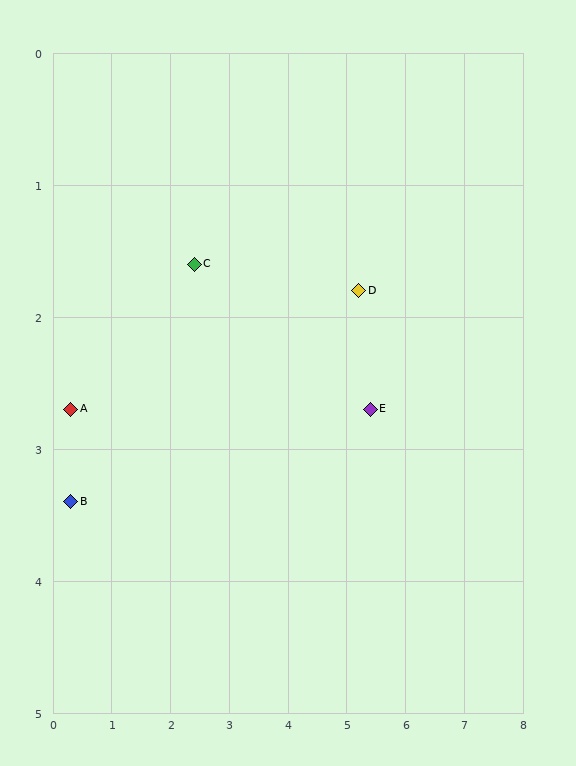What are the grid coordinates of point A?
Point A is at approximately (0.3, 2.7).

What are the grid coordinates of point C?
Point C is at approximately (2.4, 1.6).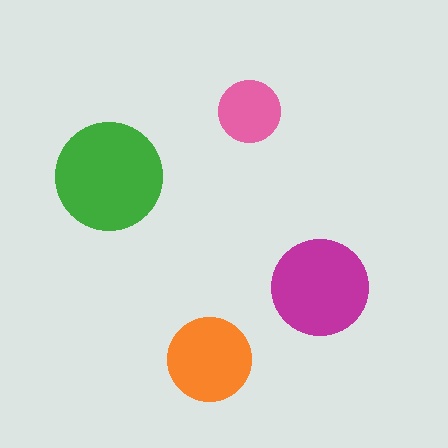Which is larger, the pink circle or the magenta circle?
The magenta one.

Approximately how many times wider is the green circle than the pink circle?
About 1.5 times wider.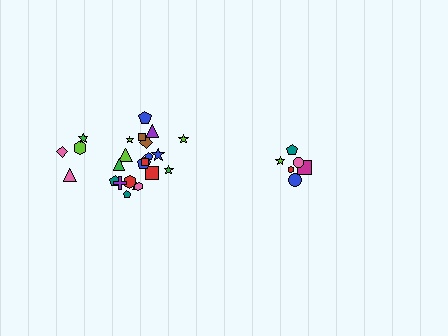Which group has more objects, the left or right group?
The left group.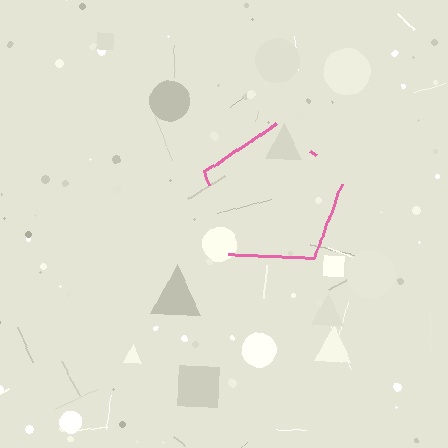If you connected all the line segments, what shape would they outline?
They would outline a pentagon.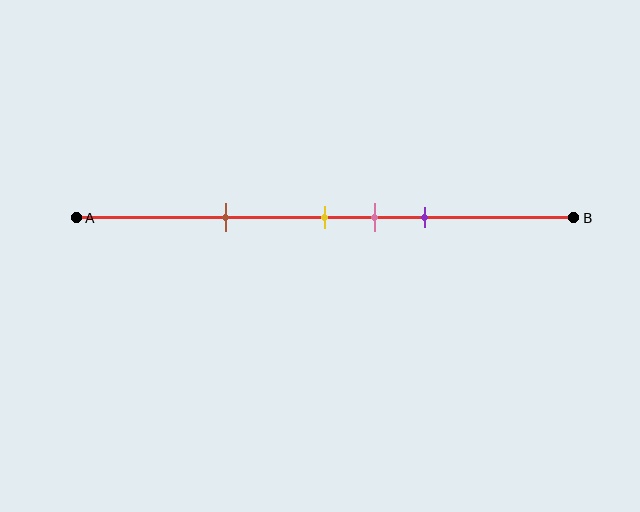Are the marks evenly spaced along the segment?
No, the marks are not evenly spaced.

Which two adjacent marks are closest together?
The yellow and pink marks are the closest adjacent pair.